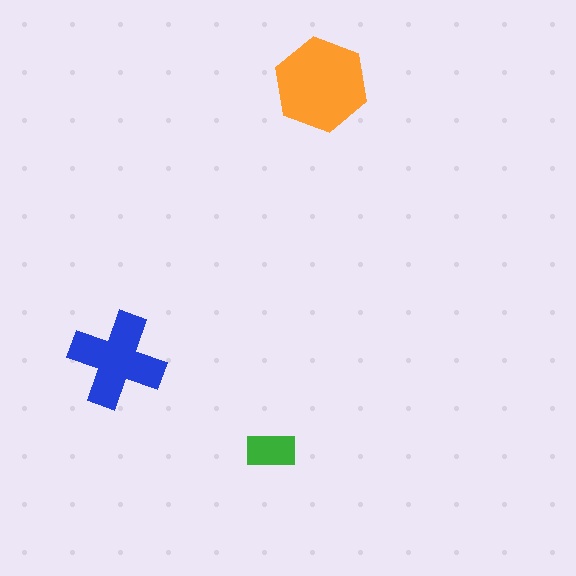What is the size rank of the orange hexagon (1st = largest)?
1st.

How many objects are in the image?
There are 3 objects in the image.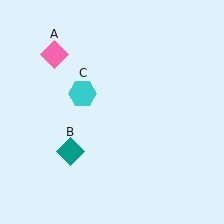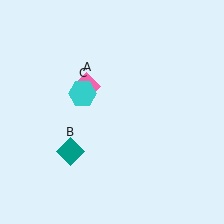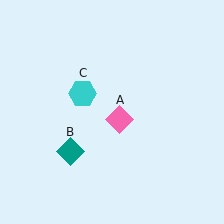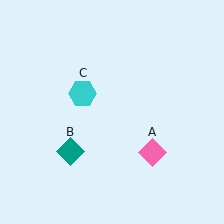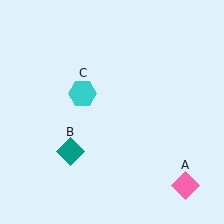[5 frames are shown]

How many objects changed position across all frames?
1 object changed position: pink diamond (object A).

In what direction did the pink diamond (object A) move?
The pink diamond (object A) moved down and to the right.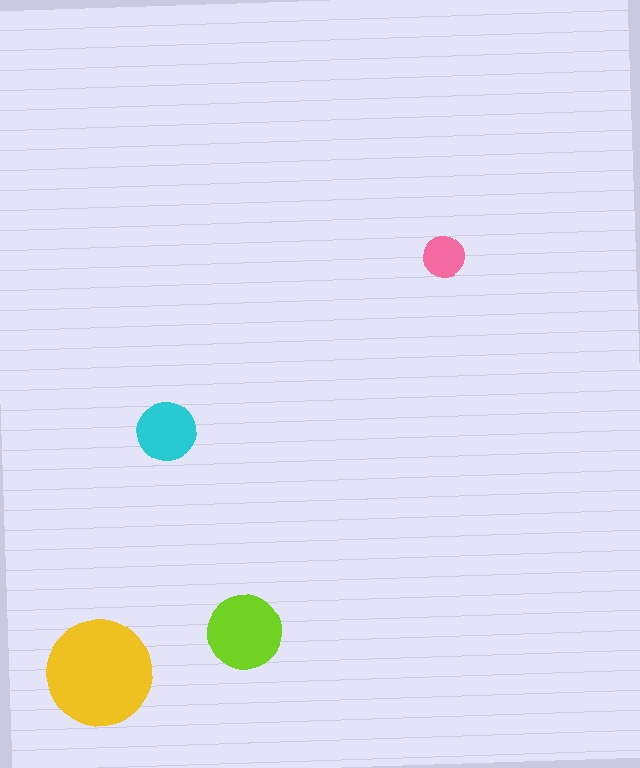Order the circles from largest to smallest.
the yellow one, the lime one, the cyan one, the pink one.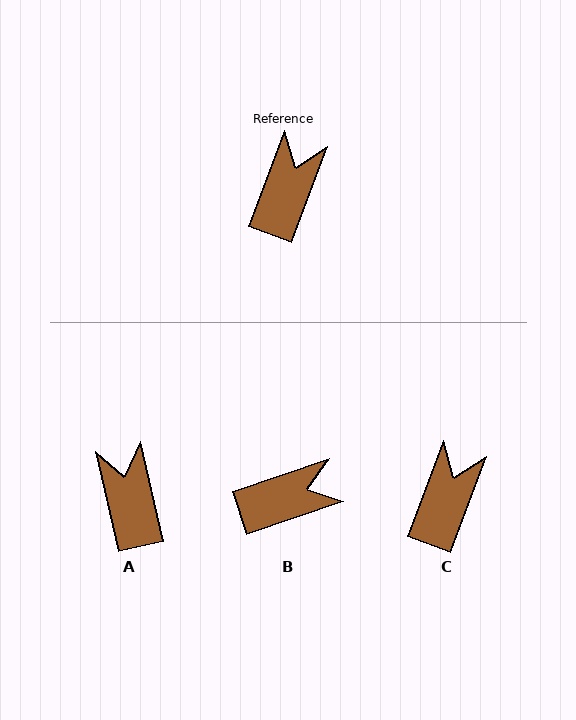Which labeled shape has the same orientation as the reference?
C.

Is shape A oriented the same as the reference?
No, it is off by about 34 degrees.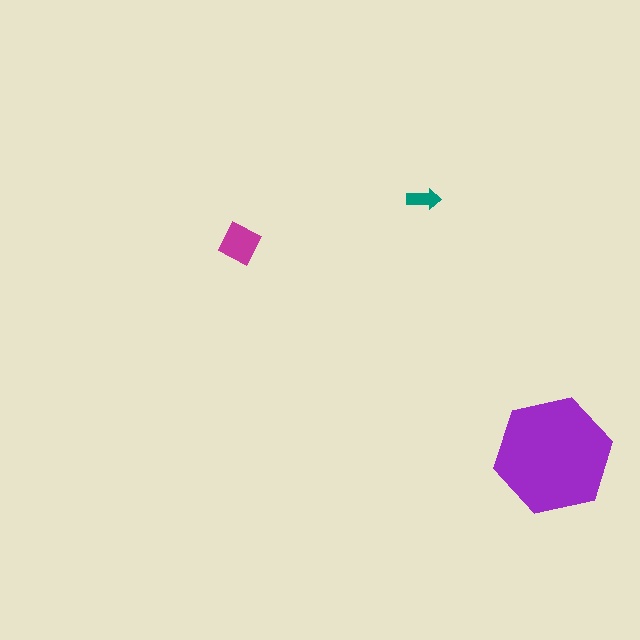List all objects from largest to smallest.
The purple hexagon, the magenta square, the teal arrow.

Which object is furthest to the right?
The purple hexagon is rightmost.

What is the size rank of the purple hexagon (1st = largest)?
1st.